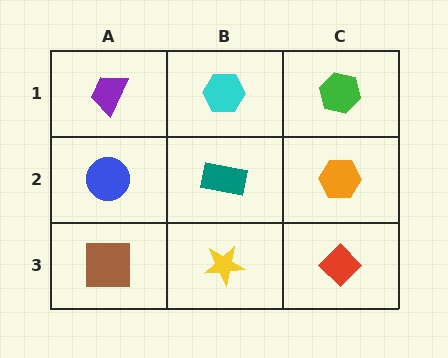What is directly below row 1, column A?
A blue circle.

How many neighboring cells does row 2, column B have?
4.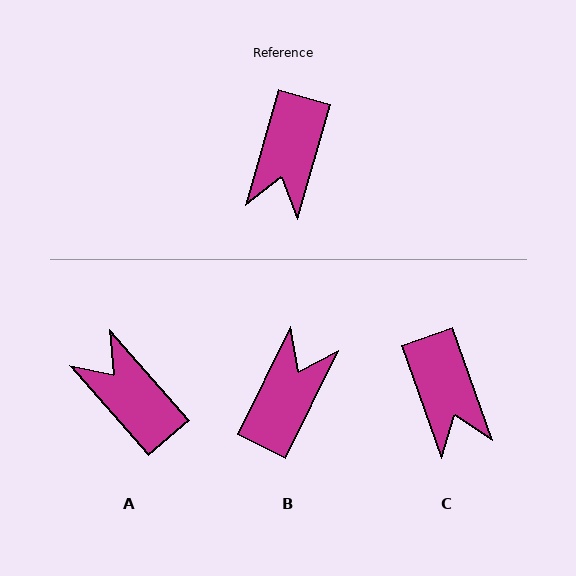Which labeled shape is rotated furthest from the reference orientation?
B, about 170 degrees away.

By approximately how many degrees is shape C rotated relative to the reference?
Approximately 35 degrees counter-clockwise.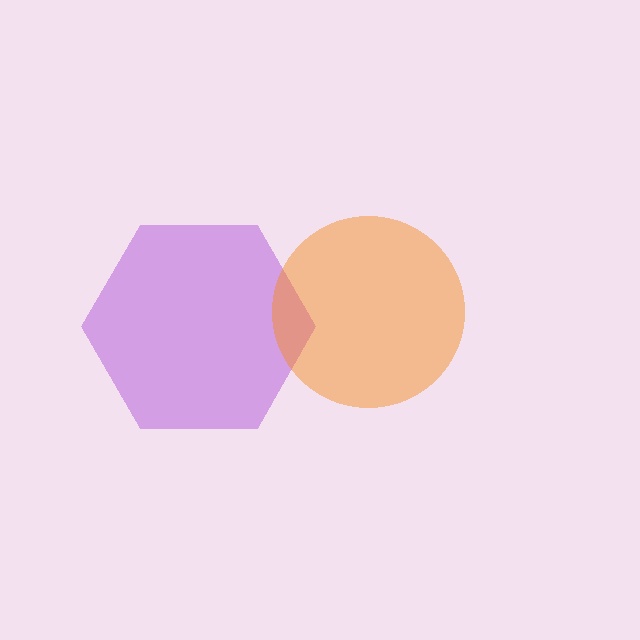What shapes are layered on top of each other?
The layered shapes are: a purple hexagon, an orange circle.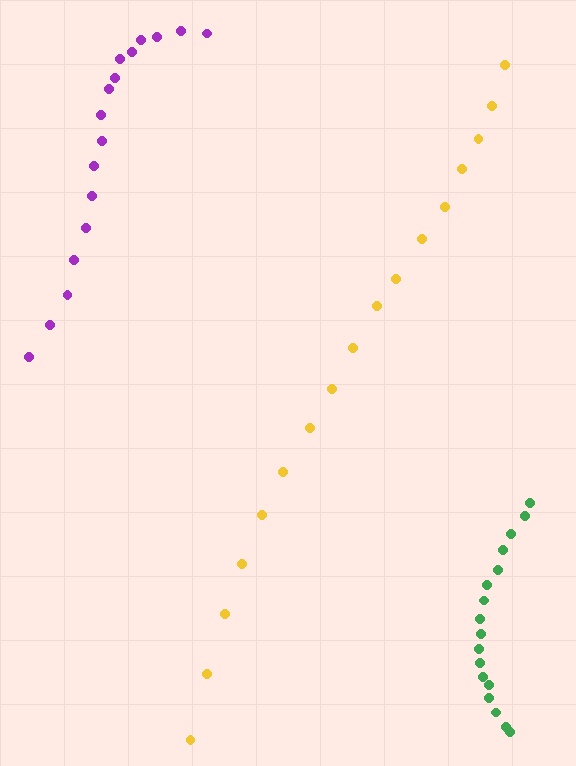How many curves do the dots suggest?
There are 3 distinct paths.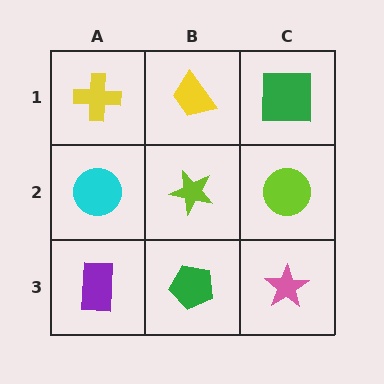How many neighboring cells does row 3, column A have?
2.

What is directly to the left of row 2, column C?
A lime star.